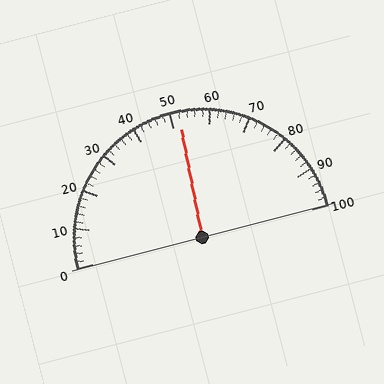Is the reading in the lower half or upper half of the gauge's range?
The reading is in the upper half of the range (0 to 100).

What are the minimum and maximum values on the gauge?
The gauge ranges from 0 to 100.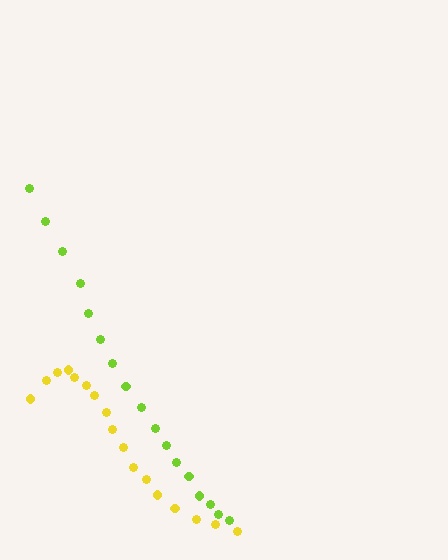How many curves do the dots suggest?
There are 2 distinct paths.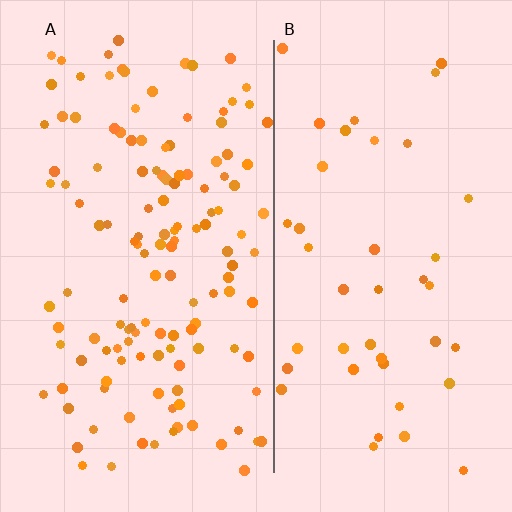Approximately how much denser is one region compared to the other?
Approximately 3.1× — region A over region B.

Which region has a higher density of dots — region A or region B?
A (the left).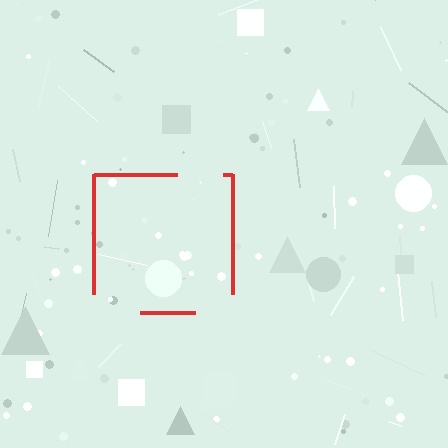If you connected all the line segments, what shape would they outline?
They would outline a square.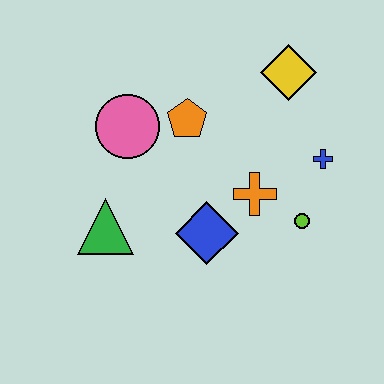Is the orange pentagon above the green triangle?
Yes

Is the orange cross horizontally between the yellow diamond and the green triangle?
Yes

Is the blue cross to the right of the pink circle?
Yes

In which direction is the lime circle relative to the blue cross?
The lime circle is below the blue cross.